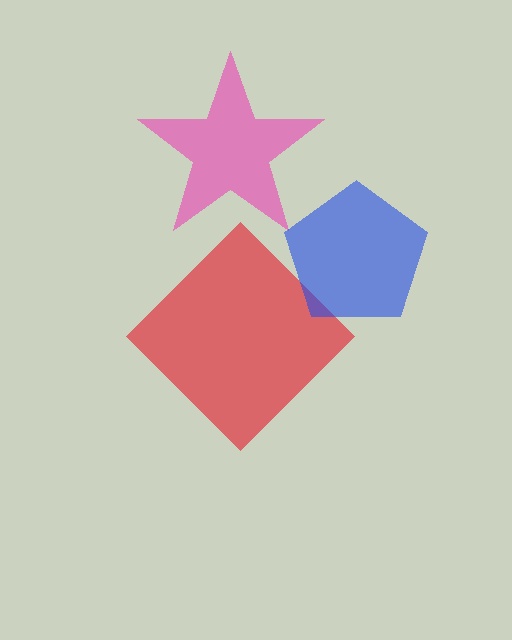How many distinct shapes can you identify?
There are 3 distinct shapes: a pink star, a red diamond, a blue pentagon.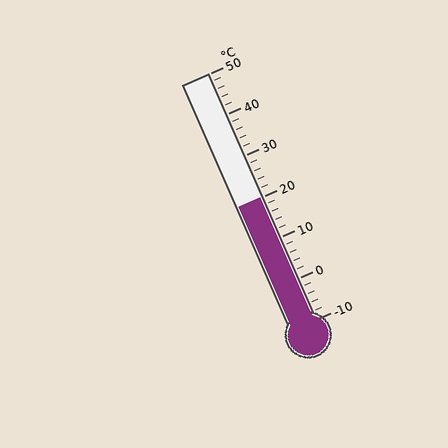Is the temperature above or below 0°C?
The temperature is above 0°C.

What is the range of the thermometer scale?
The thermometer scale ranges from -10°C to 50°C.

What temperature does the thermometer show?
The thermometer shows approximately 20°C.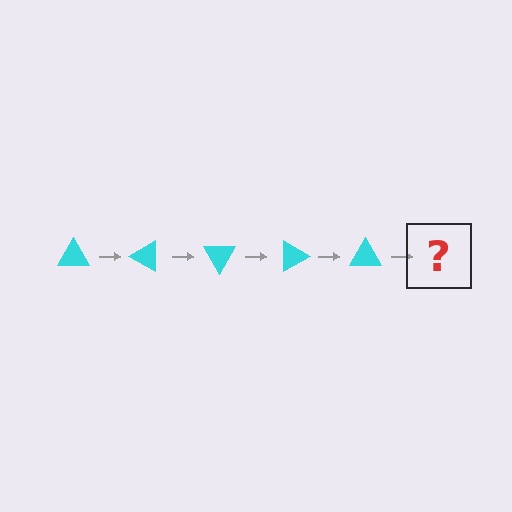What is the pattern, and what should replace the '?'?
The pattern is that the triangle rotates 30 degrees each step. The '?' should be a cyan triangle rotated 150 degrees.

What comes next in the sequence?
The next element should be a cyan triangle rotated 150 degrees.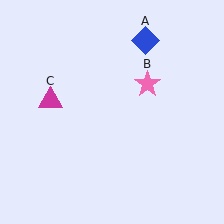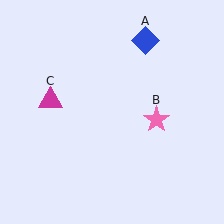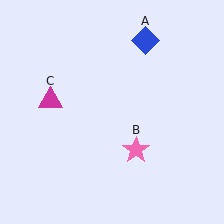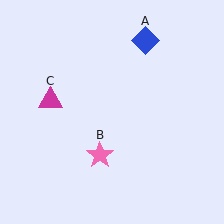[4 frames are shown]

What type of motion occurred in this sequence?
The pink star (object B) rotated clockwise around the center of the scene.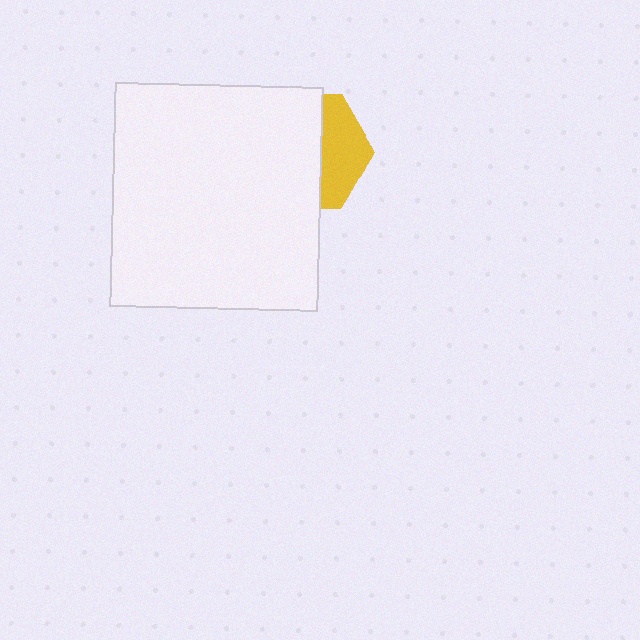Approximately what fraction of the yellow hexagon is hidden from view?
Roughly 63% of the yellow hexagon is hidden behind the white rectangle.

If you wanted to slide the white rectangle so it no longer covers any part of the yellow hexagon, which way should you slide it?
Slide it left — that is the most direct way to separate the two shapes.